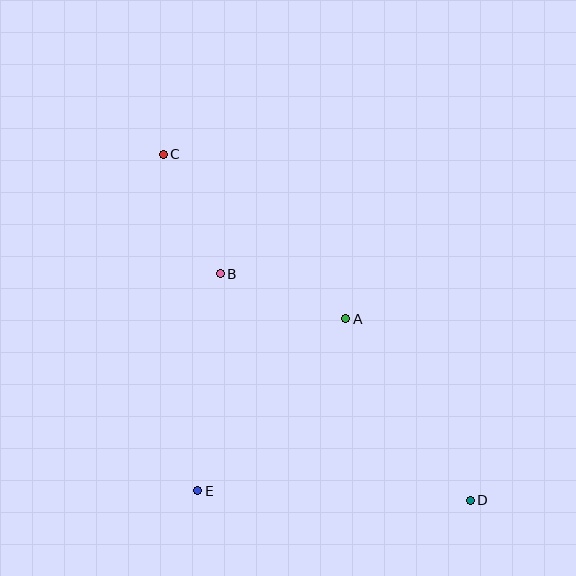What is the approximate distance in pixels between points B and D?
The distance between B and D is approximately 337 pixels.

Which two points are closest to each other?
Points B and C are closest to each other.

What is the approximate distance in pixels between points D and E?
The distance between D and E is approximately 273 pixels.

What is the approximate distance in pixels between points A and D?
The distance between A and D is approximately 220 pixels.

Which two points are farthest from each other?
Points C and D are farthest from each other.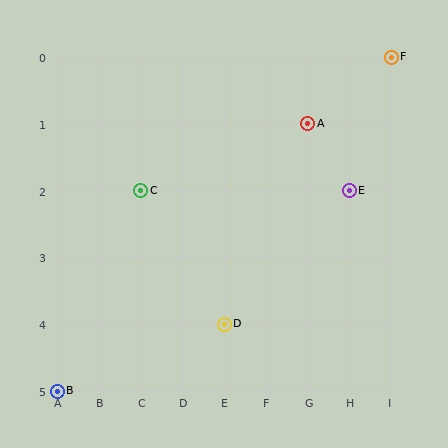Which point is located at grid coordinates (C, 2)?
Point C is at (C, 2).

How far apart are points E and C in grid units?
Points E and C are 5 columns apart.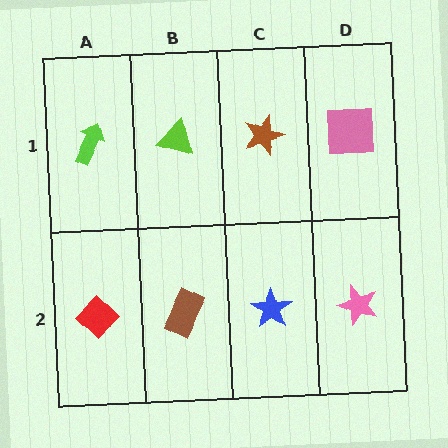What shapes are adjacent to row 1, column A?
A red diamond (row 2, column A), a lime triangle (row 1, column B).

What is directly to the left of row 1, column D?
A brown star.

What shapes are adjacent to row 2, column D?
A pink square (row 1, column D), a blue star (row 2, column C).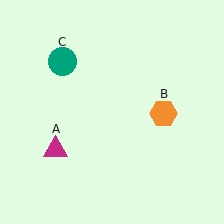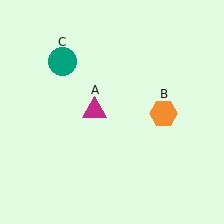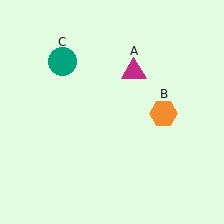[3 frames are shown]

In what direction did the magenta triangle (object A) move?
The magenta triangle (object A) moved up and to the right.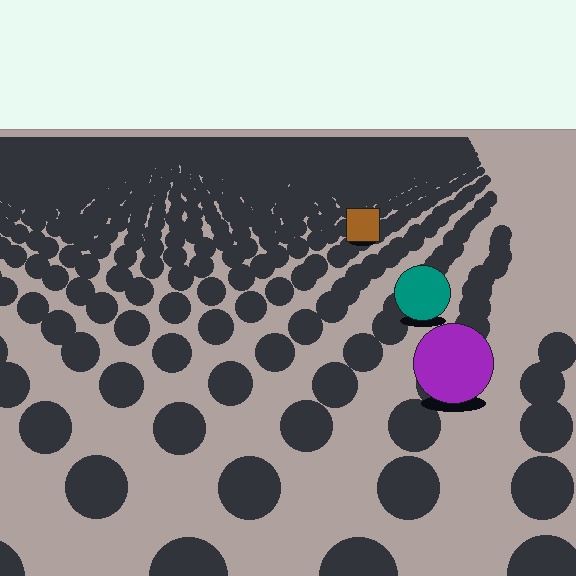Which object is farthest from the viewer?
The brown square is farthest from the viewer. It appears smaller and the ground texture around it is denser.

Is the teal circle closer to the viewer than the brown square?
Yes. The teal circle is closer — you can tell from the texture gradient: the ground texture is coarser near it.